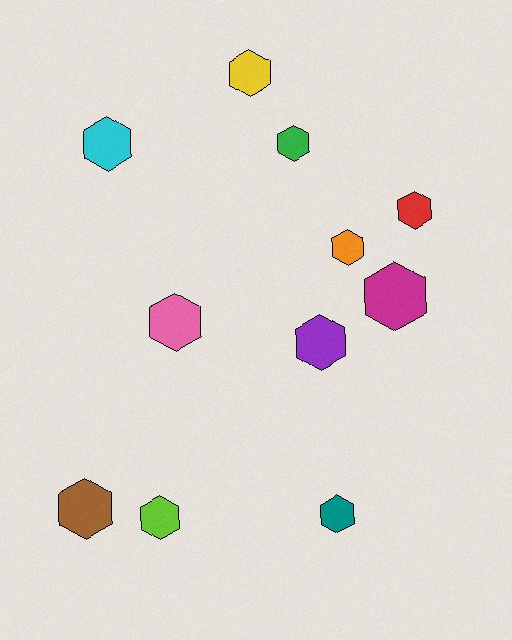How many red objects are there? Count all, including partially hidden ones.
There is 1 red object.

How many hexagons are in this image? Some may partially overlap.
There are 11 hexagons.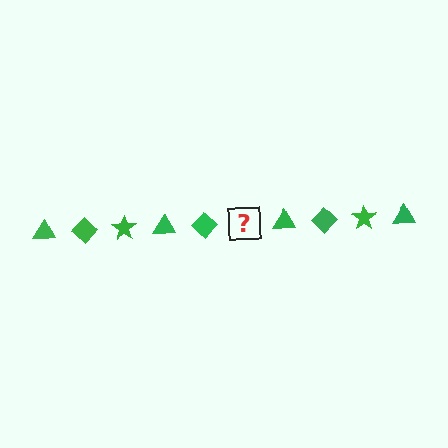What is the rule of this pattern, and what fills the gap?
The rule is that the pattern cycles through triangle, diamond, star shapes in green. The gap should be filled with a green star.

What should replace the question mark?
The question mark should be replaced with a green star.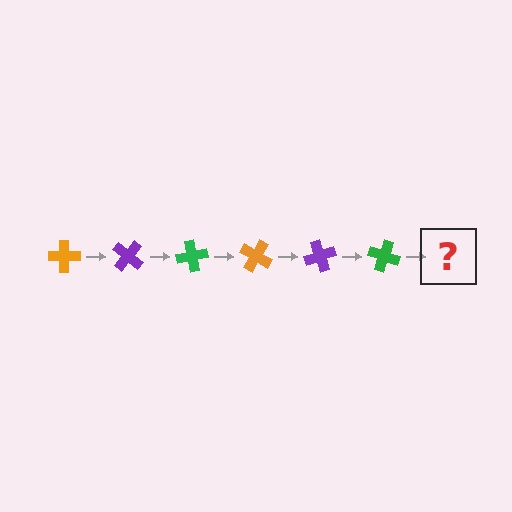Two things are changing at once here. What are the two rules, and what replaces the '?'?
The two rules are that it rotates 40 degrees each step and the color cycles through orange, purple, and green. The '?' should be an orange cross, rotated 240 degrees from the start.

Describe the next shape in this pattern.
It should be an orange cross, rotated 240 degrees from the start.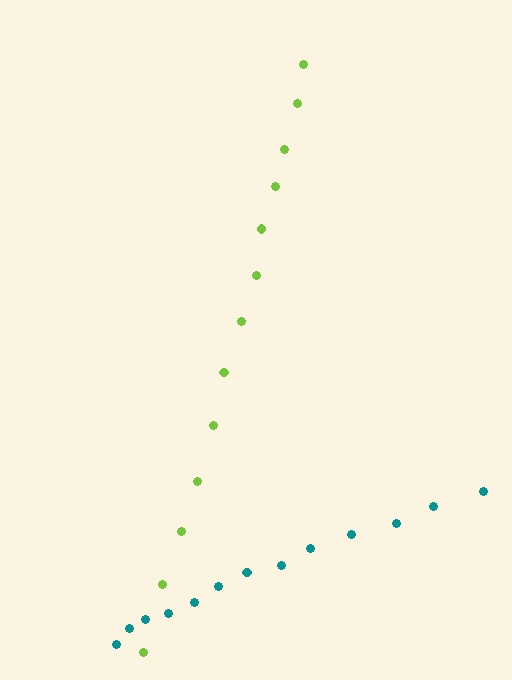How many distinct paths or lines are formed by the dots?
There are 2 distinct paths.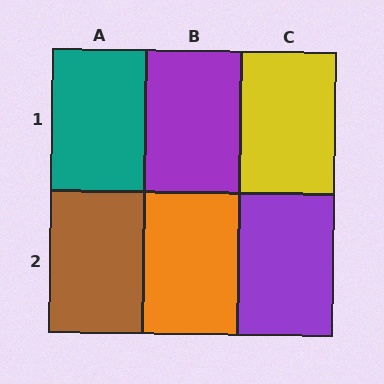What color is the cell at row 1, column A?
Teal.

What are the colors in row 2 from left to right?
Brown, orange, purple.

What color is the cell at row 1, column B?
Purple.